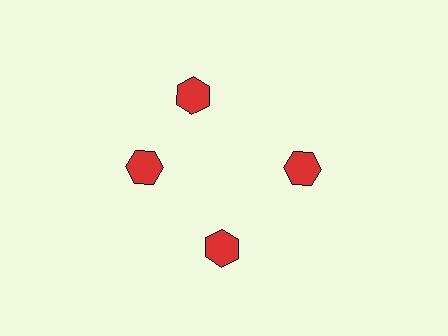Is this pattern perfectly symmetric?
No. The 4 red hexagons are arranged in a ring, but one element near the 12 o'clock position is rotated out of alignment along the ring, breaking the 4-fold rotational symmetry.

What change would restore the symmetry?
The symmetry would be restored by rotating it back into even spacing with its neighbors so that all 4 hexagons sit at equal angles and equal distance from the center.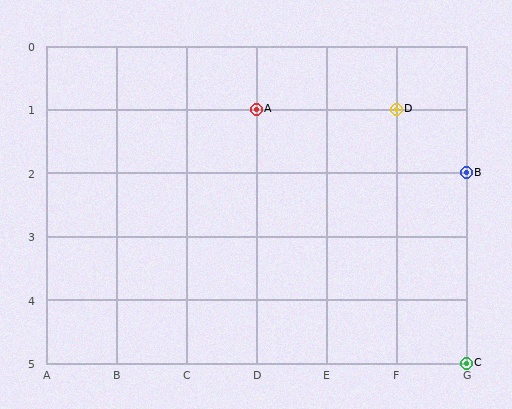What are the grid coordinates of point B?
Point B is at grid coordinates (G, 2).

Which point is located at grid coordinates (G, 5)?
Point C is at (G, 5).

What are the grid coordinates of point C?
Point C is at grid coordinates (G, 5).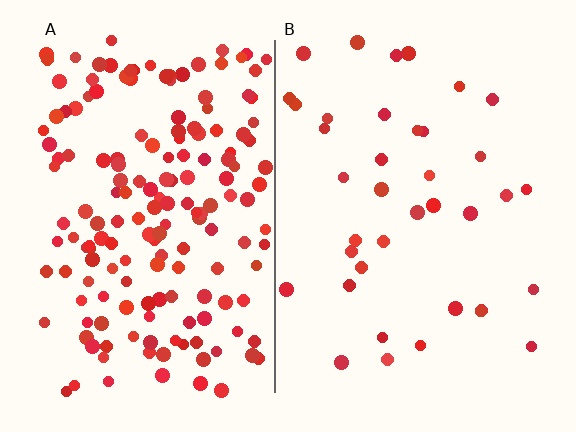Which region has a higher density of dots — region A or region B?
A (the left).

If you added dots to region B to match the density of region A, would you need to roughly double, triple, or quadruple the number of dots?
Approximately quadruple.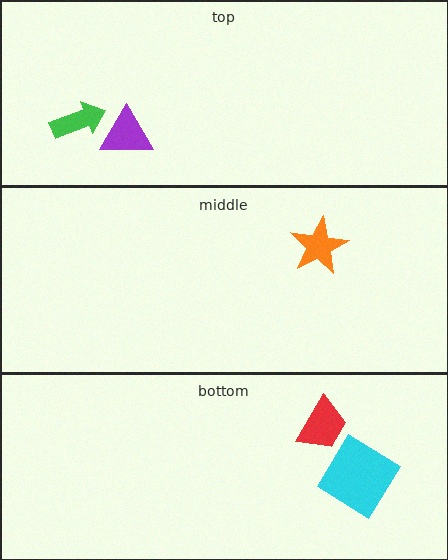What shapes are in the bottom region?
The cyan diamond, the red trapezoid.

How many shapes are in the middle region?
1.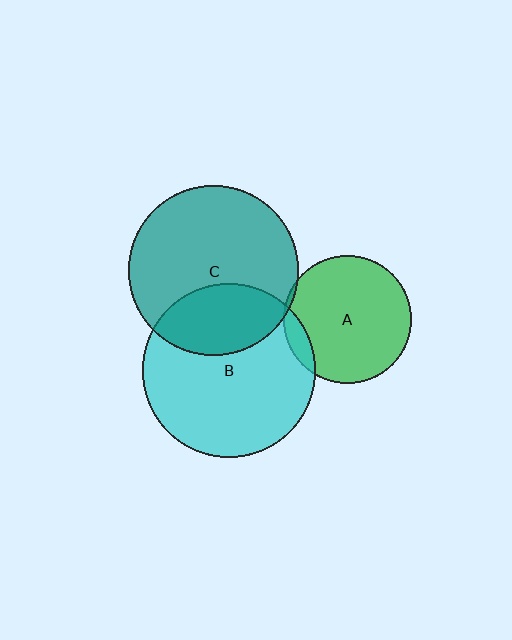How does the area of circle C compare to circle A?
Approximately 1.7 times.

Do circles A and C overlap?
Yes.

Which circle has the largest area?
Circle B (cyan).